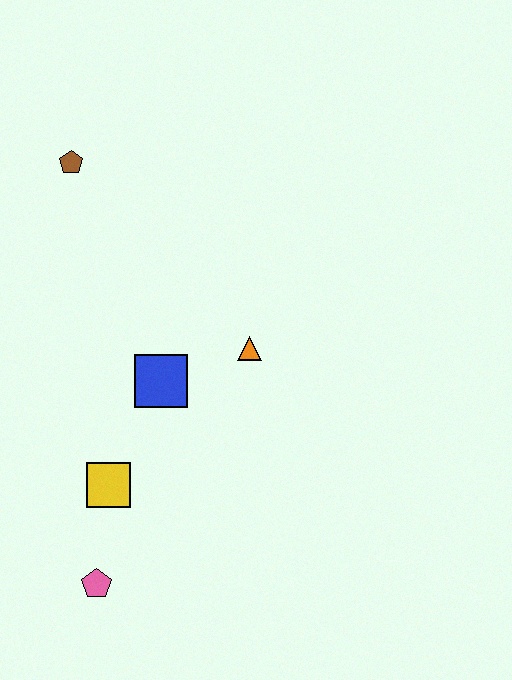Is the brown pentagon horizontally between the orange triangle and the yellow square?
No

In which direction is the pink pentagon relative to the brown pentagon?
The pink pentagon is below the brown pentagon.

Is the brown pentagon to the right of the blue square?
No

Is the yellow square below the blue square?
Yes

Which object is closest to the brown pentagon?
The blue square is closest to the brown pentagon.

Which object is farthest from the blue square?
The brown pentagon is farthest from the blue square.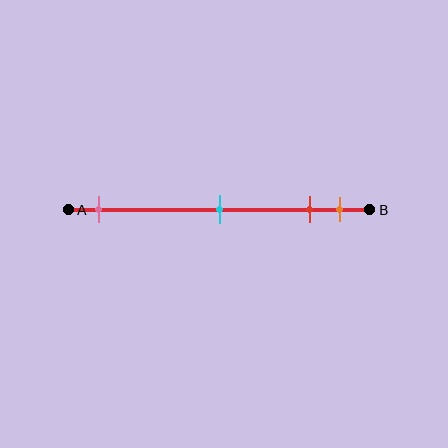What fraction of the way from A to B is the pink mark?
The pink mark is approximately 10% (0.1) of the way from A to B.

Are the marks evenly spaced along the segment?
No, the marks are not evenly spaced.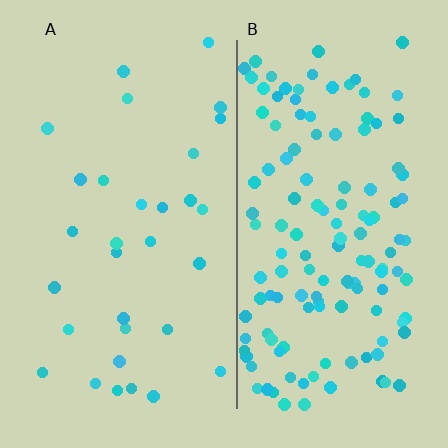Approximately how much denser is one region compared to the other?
Approximately 4.3× — region B over region A.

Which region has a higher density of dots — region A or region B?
B (the right).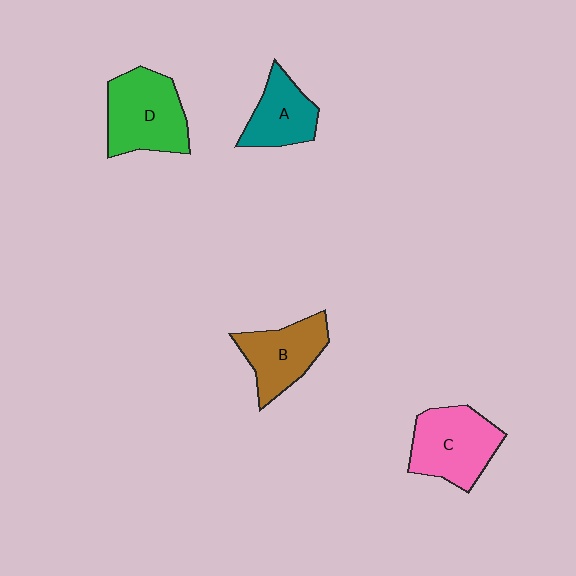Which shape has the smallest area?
Shape A (teal).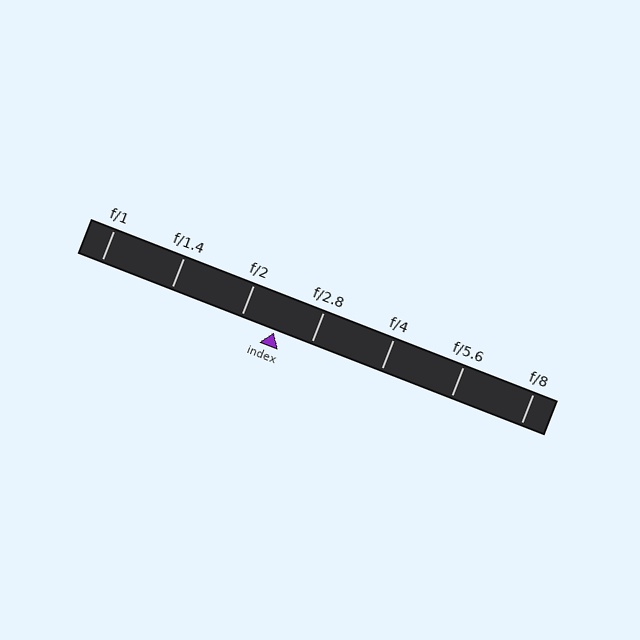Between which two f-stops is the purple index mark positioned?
The index mark is between f/2 and f/2.8.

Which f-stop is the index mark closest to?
The index mark is closest to f/2.